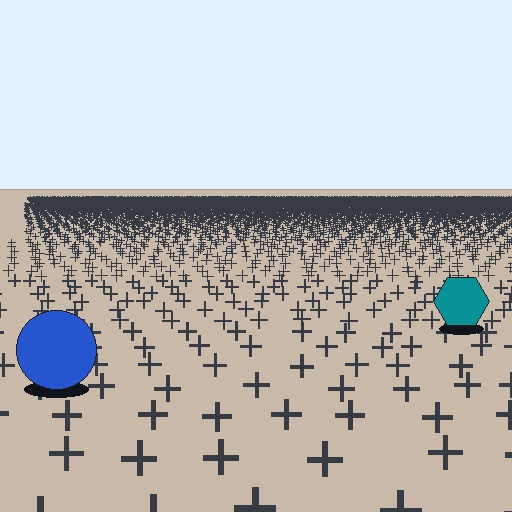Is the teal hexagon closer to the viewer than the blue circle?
No. The blue circle is closer — you can tell from the texture gradient: the ground texture is coarser near it.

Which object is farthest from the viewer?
The teal hexagon is farthest from the viewer. It appears smaller and the ground texture around it is denser.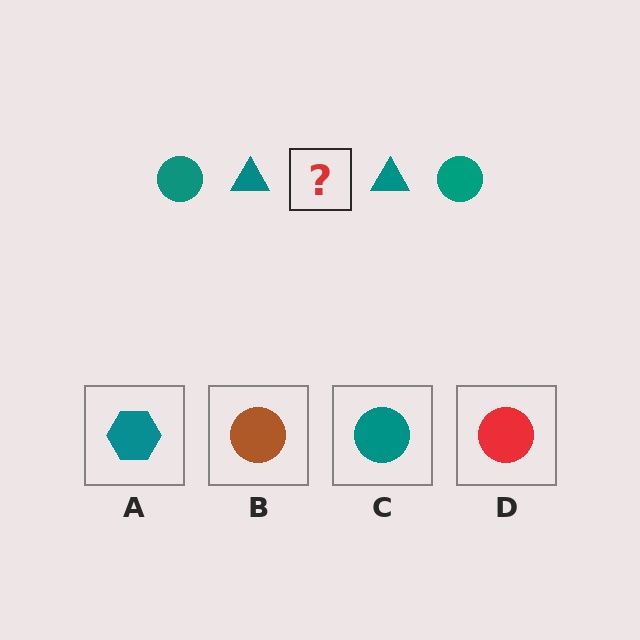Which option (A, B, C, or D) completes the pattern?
C.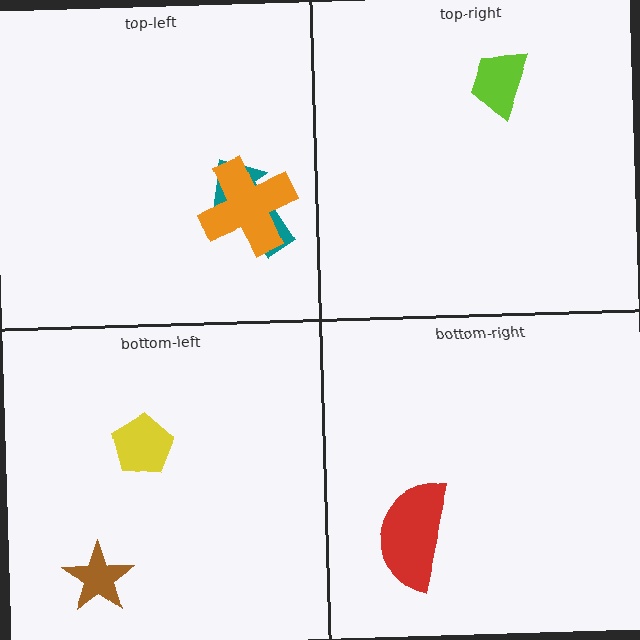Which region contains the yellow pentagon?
The bottom-left region.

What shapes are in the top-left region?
The teal arrow, the orange cross.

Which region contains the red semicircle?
The bottom-right region.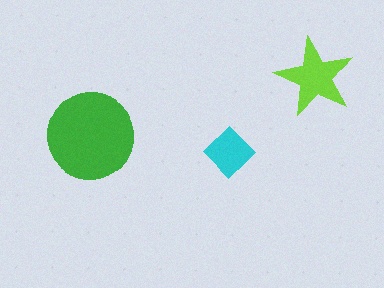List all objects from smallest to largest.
The cyan diamond, the lime star, the green circle.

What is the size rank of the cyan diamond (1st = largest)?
3rd.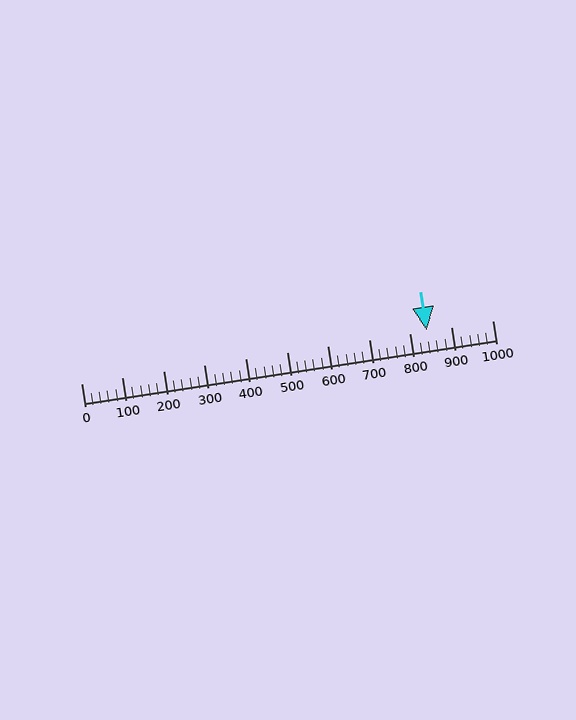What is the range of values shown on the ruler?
The ruler shows values from 0 to 1000.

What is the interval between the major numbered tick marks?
The major tick marks are spaced 100 units apart.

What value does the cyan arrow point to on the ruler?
The cyan arrow points to approximately 840.